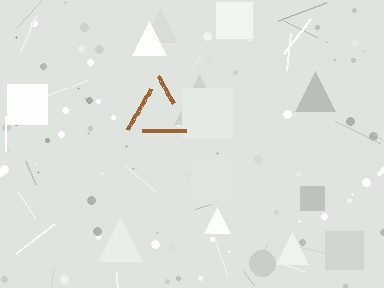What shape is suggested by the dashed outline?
The dashed outline suggests a triangle.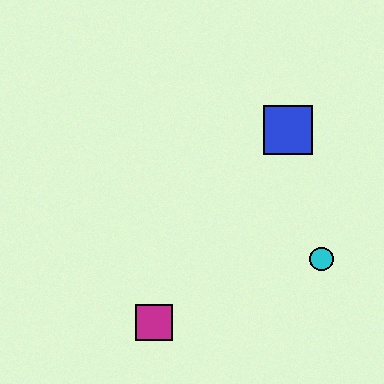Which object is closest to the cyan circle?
The blue square is closest to the cyan circle.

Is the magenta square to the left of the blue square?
Yes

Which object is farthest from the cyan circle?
The magenta square is farthest from the cyan circle.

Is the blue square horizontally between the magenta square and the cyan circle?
Yes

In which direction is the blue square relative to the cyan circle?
The blue square is above the cyan circle.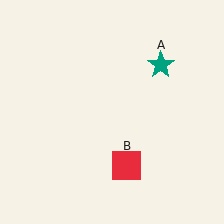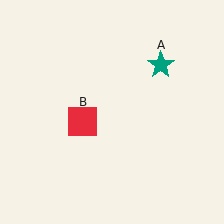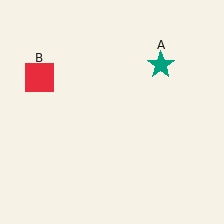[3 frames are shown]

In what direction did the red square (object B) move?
The red square (object B) moved up and to the left.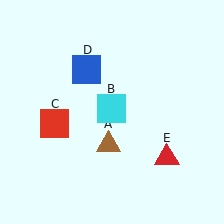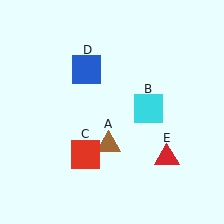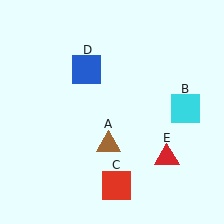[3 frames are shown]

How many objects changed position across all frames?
2 objects changed position: cyan square (object B), red square (object C).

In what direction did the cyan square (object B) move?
The cyan square (object B) moved right.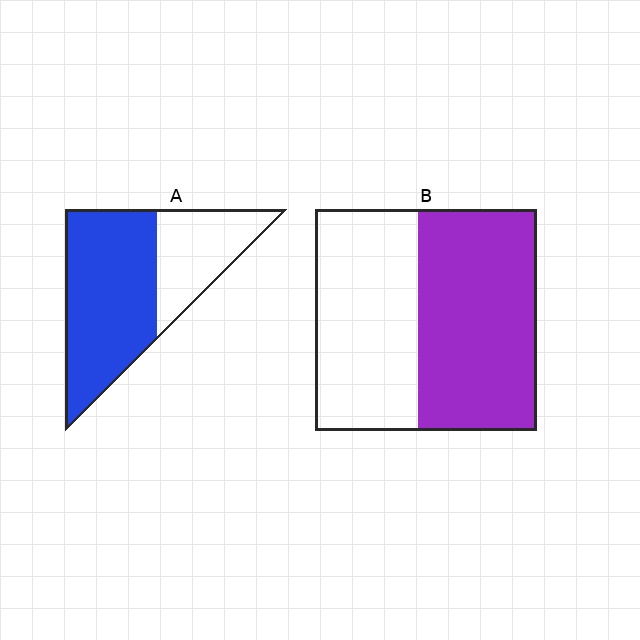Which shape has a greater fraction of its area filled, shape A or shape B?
Shape A.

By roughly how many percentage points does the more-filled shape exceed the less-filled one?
By roughly 10 percentage points (A over B).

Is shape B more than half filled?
Roughly half.